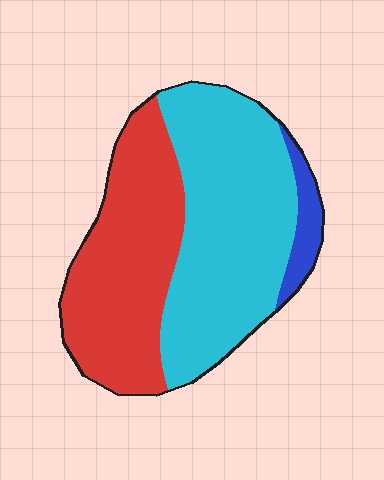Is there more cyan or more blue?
Cyan.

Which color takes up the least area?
Blue, at roughly 5%.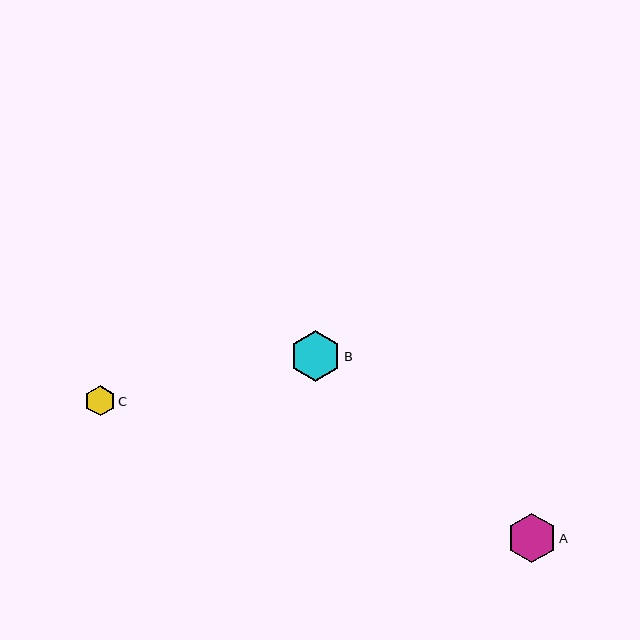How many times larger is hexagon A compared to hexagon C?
Hexagon A is approximately 1.6 times the size of hexagon C.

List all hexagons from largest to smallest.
From largest to smallest: B, A, C.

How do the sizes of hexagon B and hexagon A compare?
Hexagon B and hexagon A are approximately the same size.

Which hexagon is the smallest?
Hexagon C is the smallest with a size of approximately 30 pixels.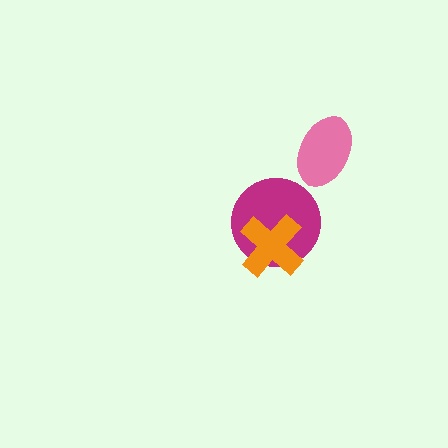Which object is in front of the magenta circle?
The orange cross is in front of the magenta circle.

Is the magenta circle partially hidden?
Yes, it is partially covered by another shape.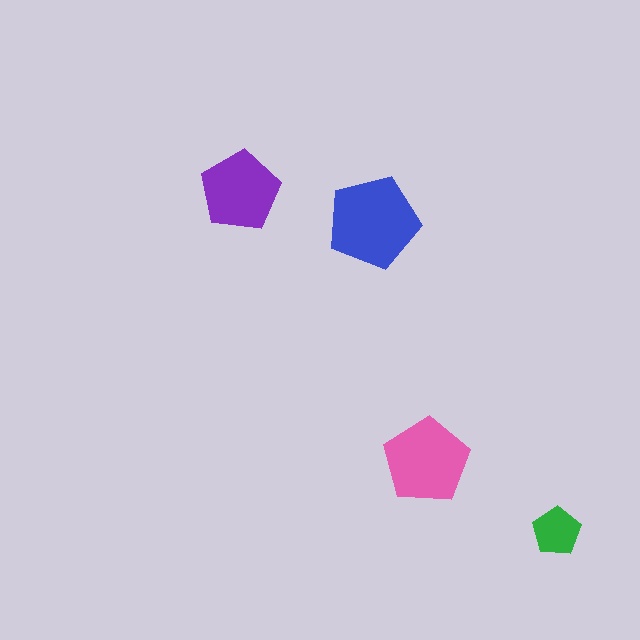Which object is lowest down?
The green pentagon is bottommost.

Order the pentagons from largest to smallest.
the blue one, the pink one, the purple one, the green one.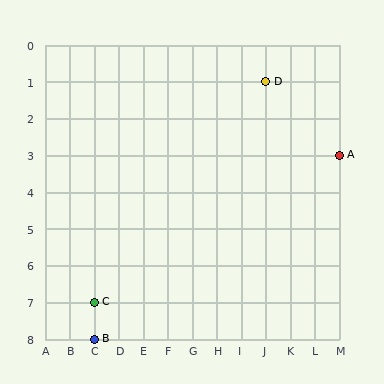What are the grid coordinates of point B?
Point B is at grid coordinates (C, 8).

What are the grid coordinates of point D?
Point D is at grid coordinates (J, 1).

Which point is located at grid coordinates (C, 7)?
Point C is at (C, 7).